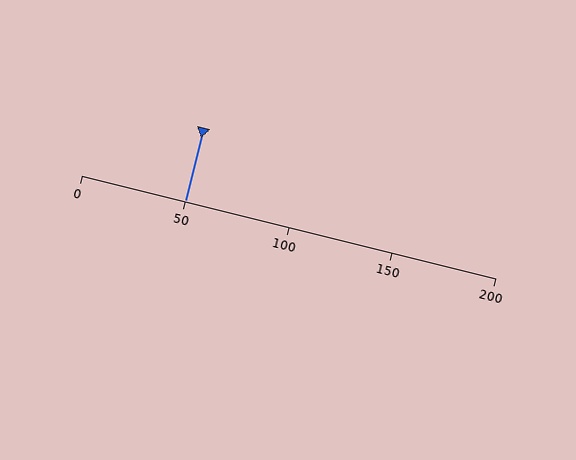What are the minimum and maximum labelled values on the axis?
The axis runs from 0 to 200.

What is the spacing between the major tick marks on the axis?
The major ticks are spaced 50 apart.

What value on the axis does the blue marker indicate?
The marker indicates approximately 50.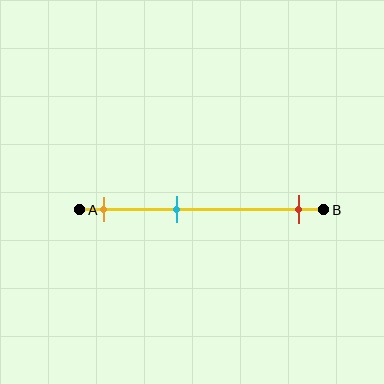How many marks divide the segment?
There are 3 marks dividing the segment.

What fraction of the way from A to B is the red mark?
The red mark is approximately 90% (0.9) of the way from A to B.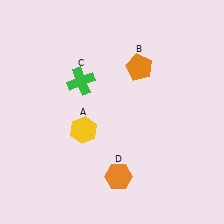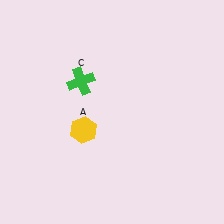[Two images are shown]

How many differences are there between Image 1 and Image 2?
There are 2 differences between the two images.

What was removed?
The orange pentagon (B), the orange hexagon (D) were removed in Image 2.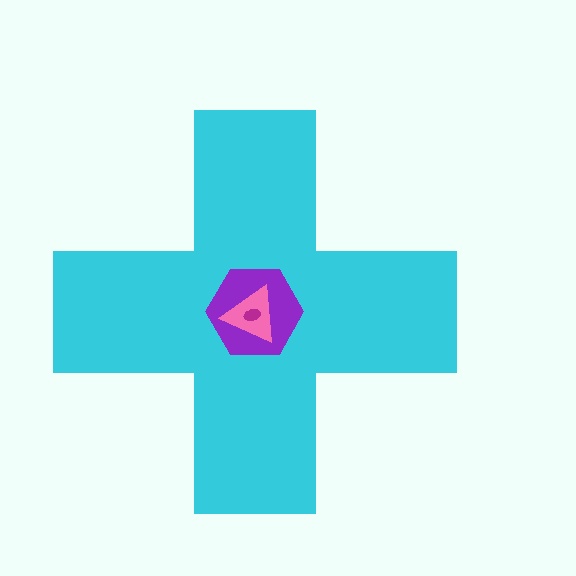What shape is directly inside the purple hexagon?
The pink triangle.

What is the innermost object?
The magenta ellipse.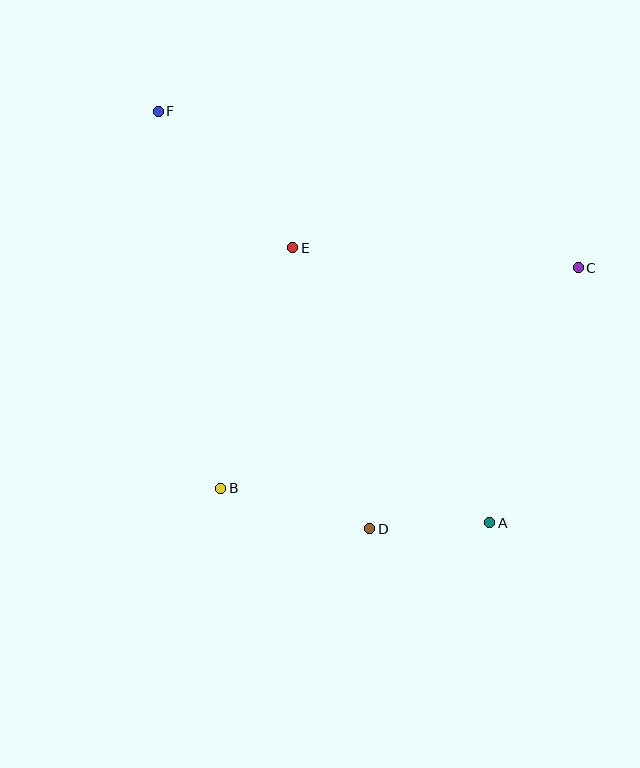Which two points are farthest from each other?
Points A and F are farthest from each other.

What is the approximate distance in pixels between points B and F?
The distance between B and F is approximately 382 pixels.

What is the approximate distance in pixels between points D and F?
The distance between D and F is approximately 468 pixels.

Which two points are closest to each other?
Points A and D are closest to each other.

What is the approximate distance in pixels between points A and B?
The distance between A and B is approximately 272 pixels.